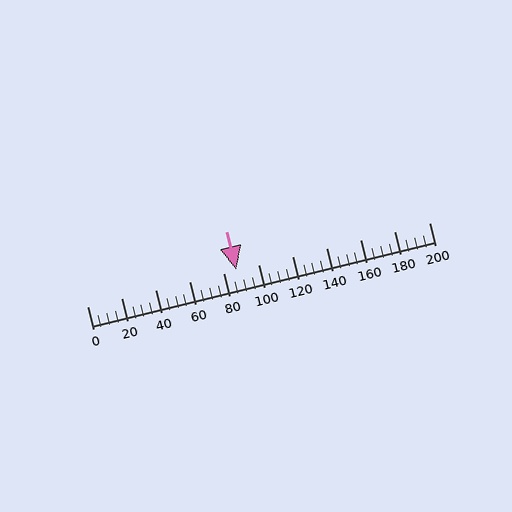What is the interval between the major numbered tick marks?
The major tick marks are spaced 20 units apart.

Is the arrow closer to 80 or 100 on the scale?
The arrow is closer to 80.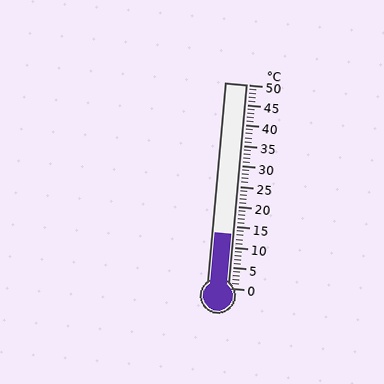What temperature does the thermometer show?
The thermometer shows approximately 13°C.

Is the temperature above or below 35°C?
The temperature is below 35°C.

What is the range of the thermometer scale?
The thermometer scale ranges from 0°C to 50°C.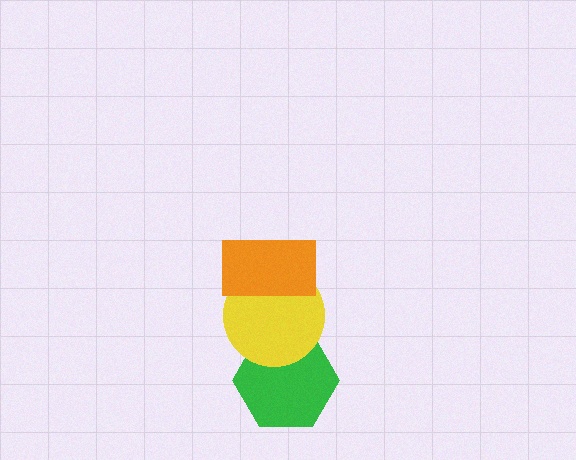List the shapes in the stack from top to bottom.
From top to bottom: the orange rectangle, the yellow circle, the green hexagon.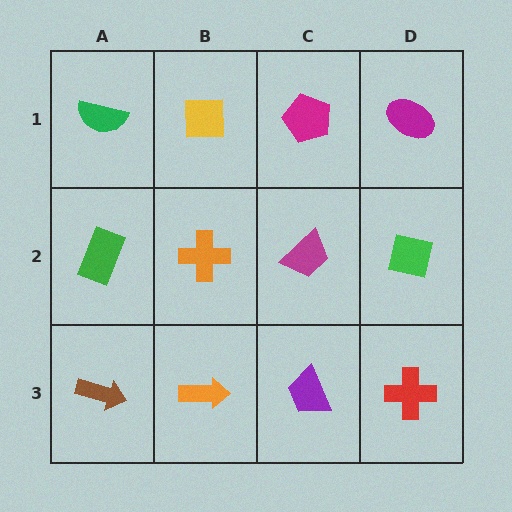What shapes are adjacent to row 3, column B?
An orange cross (row 2, column B), a brown arrow (row 3, column A), a purple trapezoid (row 3, column C).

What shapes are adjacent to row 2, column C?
A magenta pentagon (row 1, column C), a purple trapezoid (row 3, column C), an orange cross (row 2, column B), a green square (row 2, column D).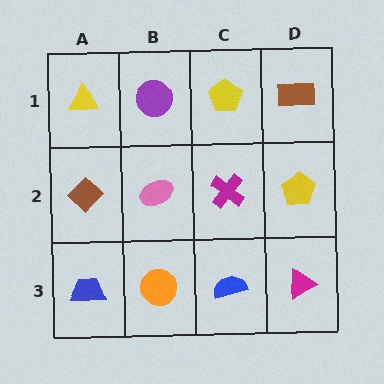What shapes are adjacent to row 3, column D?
A yellow pentagon (row 2, column D), a blue semicircle (row 3, column C).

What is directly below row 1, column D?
A yellow pentagon.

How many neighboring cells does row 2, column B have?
4.